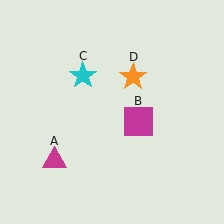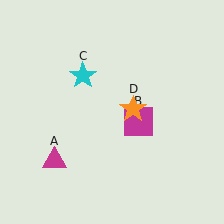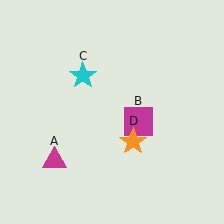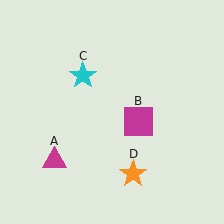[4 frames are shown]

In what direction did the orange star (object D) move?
The orange star (object D) moved down.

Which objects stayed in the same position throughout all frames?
Magenta triangle (object A) and magenta square (object B) and cyan star (object C) remained stationary.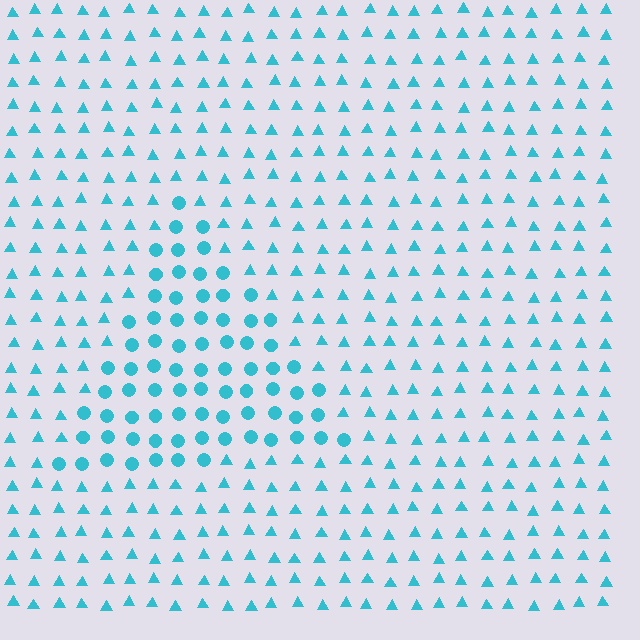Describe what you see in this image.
The image is filled with small cyan elements arranged in a uniform grid. A triangle-shaped region contains circles, while the surrounding area contains triangles. The boundary is defined purely by the change in element shape.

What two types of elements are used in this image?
The image uses circles inside the triangle region and triangles outside it.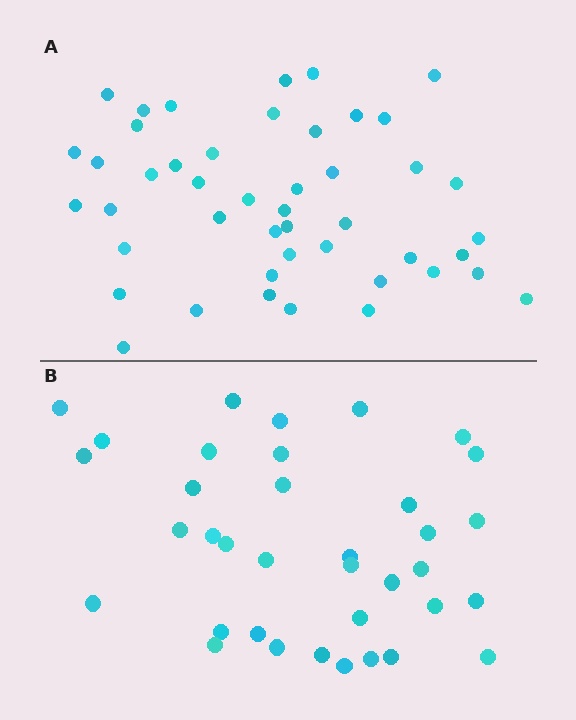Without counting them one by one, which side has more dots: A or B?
Region A (the top region) has more dots.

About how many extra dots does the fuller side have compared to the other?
Region A has roughly 10 or so more dots than region B.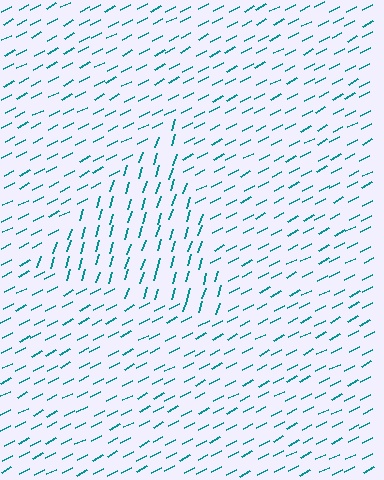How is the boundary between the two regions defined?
The boundary is defined purely by a change in line orientation (approximately 45 degrees difference). All lines are the same color and thickness.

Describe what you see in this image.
The image is filled with small teal line segments. A triangle region in the image has lines oriented differently from the surrounding lines, creating a visible texture boundary.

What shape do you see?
I see a triangle.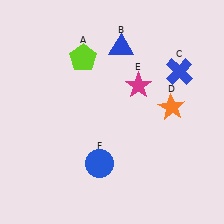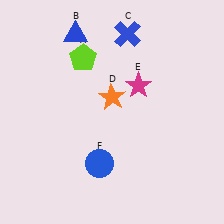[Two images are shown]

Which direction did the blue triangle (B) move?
The blue triangle (B) moved left.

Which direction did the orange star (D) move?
The orange star (D) moved left.